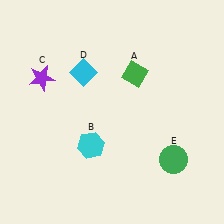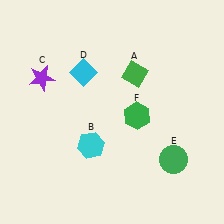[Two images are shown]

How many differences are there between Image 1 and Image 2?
There is 1 difference between the two images.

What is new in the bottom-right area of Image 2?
A green hexagon (F) was added in the bottom-right area of Image 2.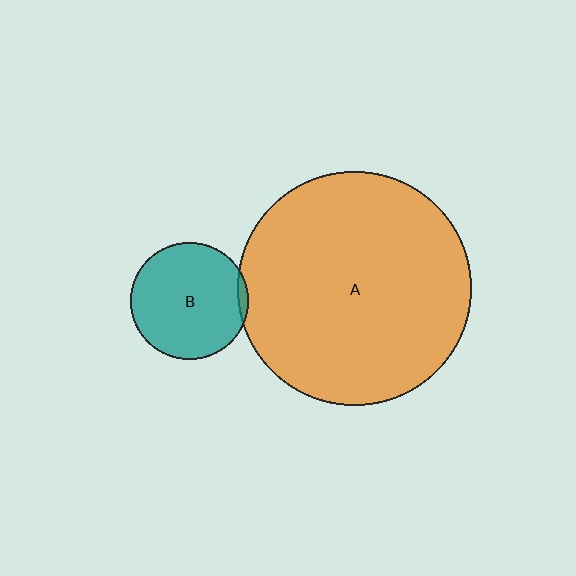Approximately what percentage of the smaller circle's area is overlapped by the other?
Approximately 5%.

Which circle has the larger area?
Circle A (orange).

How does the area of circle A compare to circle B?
Approximately 4.0 times.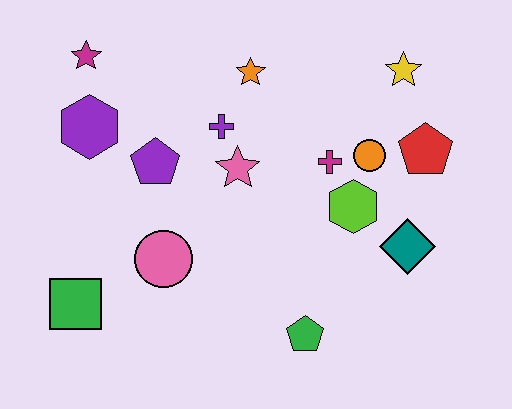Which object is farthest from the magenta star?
The teal diamond is farthest from the magenta star.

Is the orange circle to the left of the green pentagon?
No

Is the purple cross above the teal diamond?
Yes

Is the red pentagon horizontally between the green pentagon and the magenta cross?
No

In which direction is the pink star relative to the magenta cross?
The pink star is to the left of the magenta cross.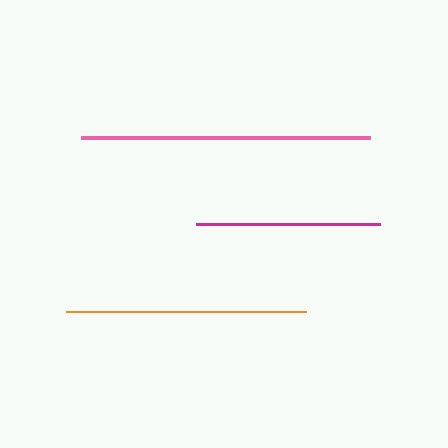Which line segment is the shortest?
The magenta line is the shortest at approximately 184 pixels.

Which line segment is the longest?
The pink line is the longest at approximately 289 pixels.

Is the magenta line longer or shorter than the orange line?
The orange line is longer than the magenta line.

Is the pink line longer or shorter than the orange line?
The pink line is longer than the orange line.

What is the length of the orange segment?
The orange segment is approximately 240 pixels long.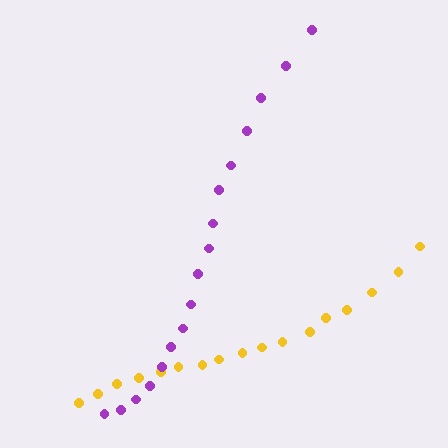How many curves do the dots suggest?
There are 2 distinct paths.